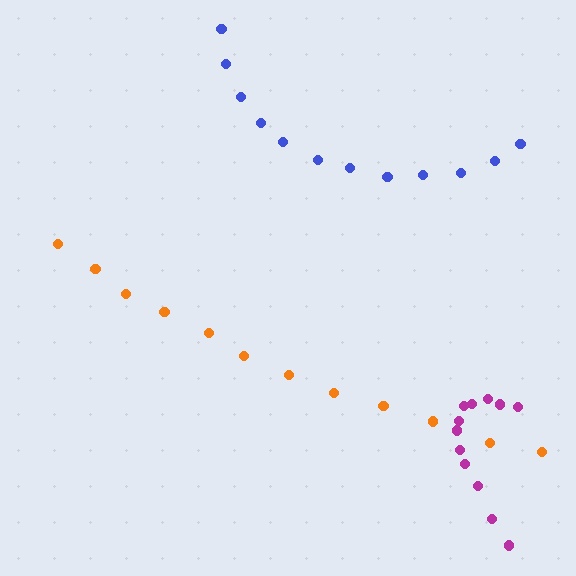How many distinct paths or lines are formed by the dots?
There are 3 distinct paths.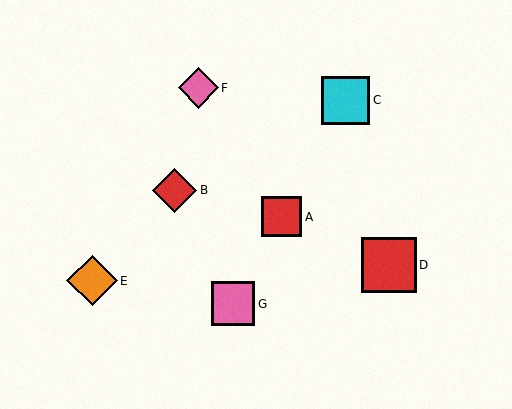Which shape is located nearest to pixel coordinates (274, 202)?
The red square (labeled A) at (282, 217) is nearest to that location.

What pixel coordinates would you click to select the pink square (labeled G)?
Click at (233, 304) to select the pink square G.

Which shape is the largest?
The red square (labeled D) is the largest.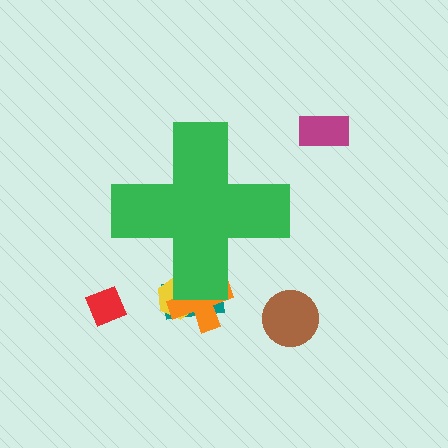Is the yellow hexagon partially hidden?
Yes, the yellow hexagon is partially hidden behind the green cross.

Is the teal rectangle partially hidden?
Yes, the teal rectangle is partially hidden behind the green cross.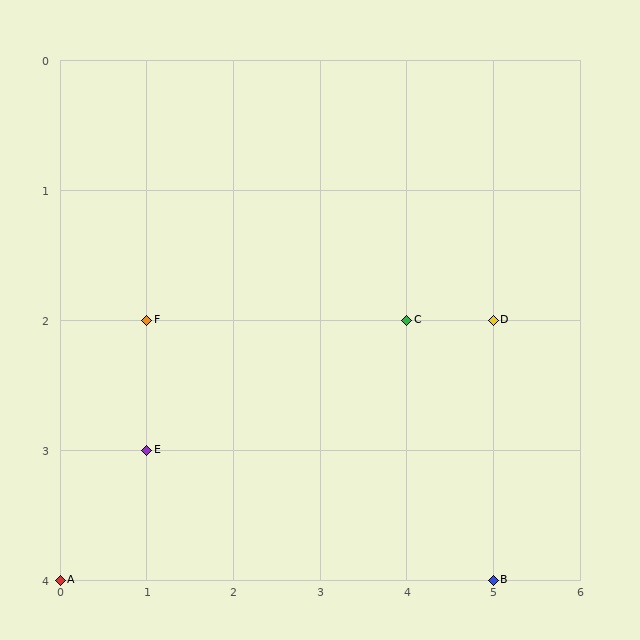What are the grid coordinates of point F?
Point F is at grid coordinates (1, 2).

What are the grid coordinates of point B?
Point B is at grid coordinates (5, 4).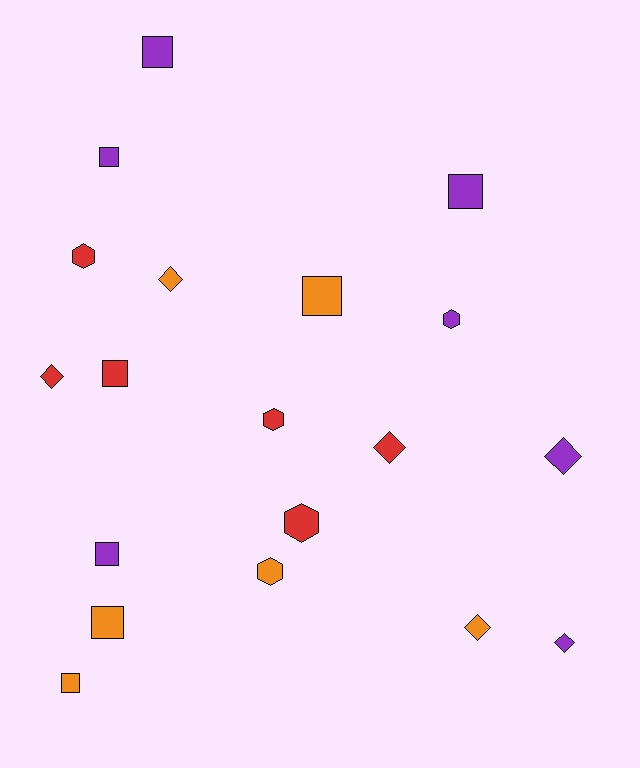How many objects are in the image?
There are 19 objects.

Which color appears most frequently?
Purple, with 7 objects.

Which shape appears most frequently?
Square, with 8 objects.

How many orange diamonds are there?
There are 2 orange diamonds.